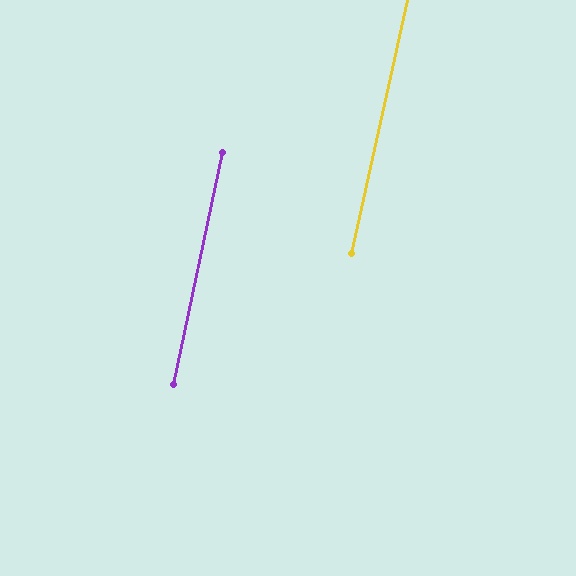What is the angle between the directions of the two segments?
Approximately 0 degrees.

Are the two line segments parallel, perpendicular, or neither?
Parallel — their directions differ by only 0.5°.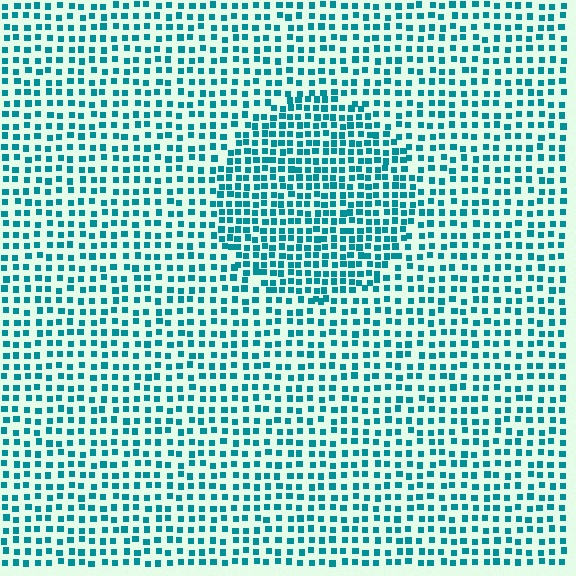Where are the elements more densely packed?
The elements are more densely packed inside the circle boundary.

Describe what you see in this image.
The image contains small teal elements arranged at two different densities. A circle-shaped region is visible where the elements are more densely packed than the surrounding area.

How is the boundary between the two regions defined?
The boundary is defined by a change in element density (approximately 1.6x ratio). All elements are the same color, size, and shape.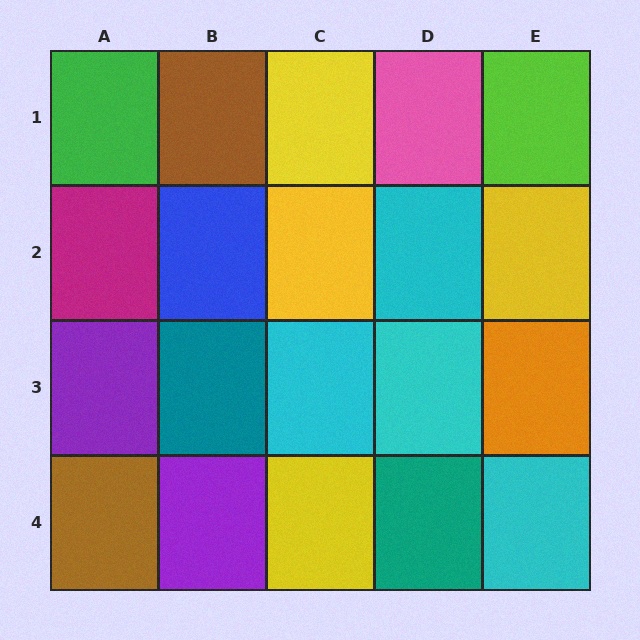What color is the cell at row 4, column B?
Purple.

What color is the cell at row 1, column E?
Lime.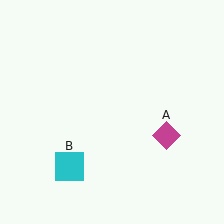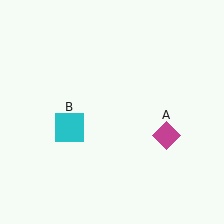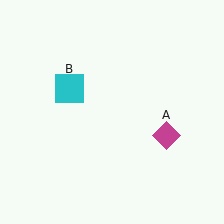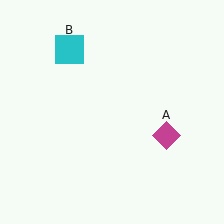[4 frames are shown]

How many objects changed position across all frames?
1 object changed position: cyan square (object B).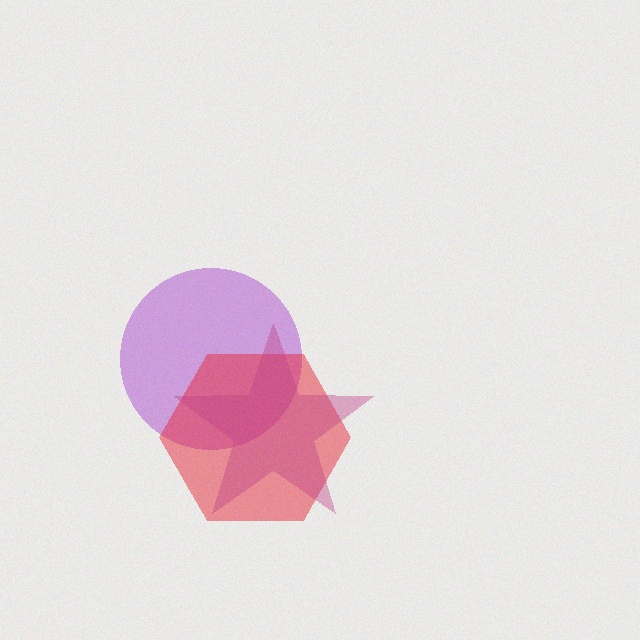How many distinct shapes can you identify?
There are 3 distinct shapes: a purple circle, a red hexagon, a magenta star.